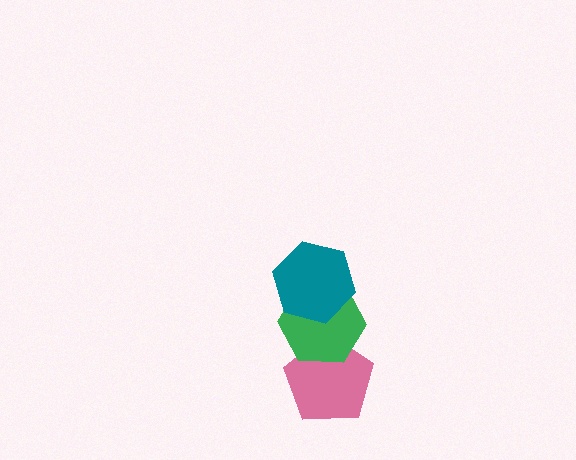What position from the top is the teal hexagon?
The teal hexagon is 1st from the top.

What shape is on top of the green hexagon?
The teal hexagon is on top of the green hexagon.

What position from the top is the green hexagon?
The green hexagon is 2nd from the top.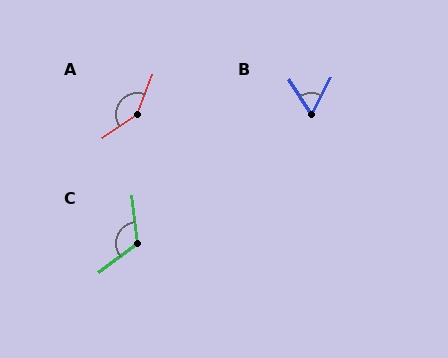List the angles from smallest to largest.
B (61°), C (121°), A (146°).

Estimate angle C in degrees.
Approximately 121 degrees.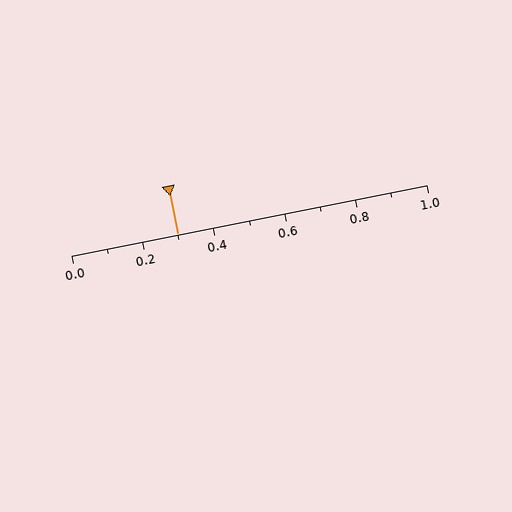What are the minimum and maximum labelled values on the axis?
The axis runs from 0.0 to 1.0.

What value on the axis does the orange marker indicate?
The marker indicates approximately 0.3.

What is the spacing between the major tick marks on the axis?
The major ticks are spaced 0.2 apart.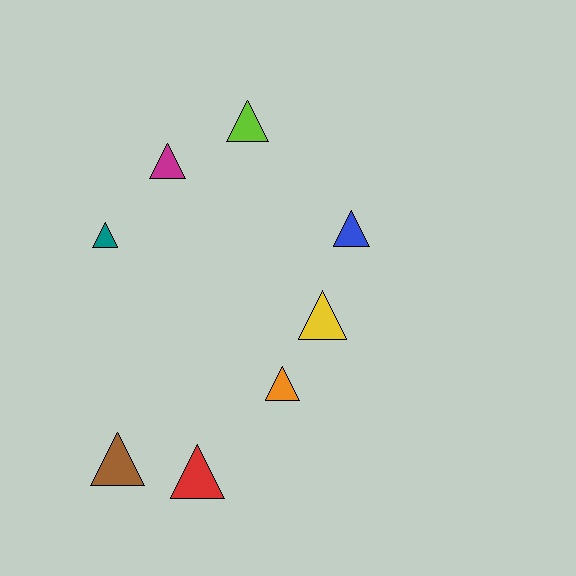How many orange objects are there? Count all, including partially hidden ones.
There is 1 orange object.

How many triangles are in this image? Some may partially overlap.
There are 8 triangles.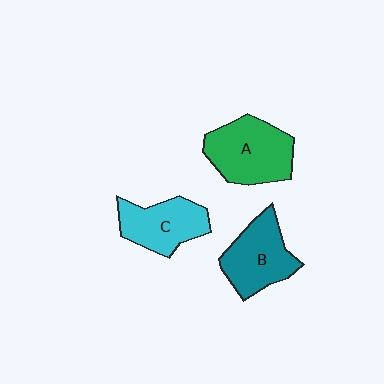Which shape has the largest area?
Shape A (green).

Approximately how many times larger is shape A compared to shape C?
Approximately 1.3 times.